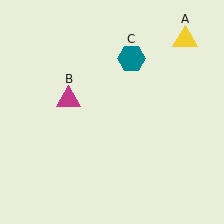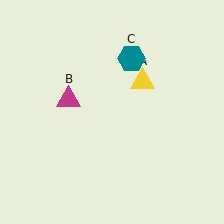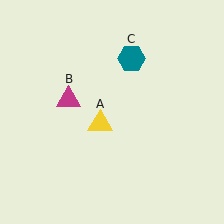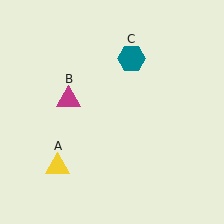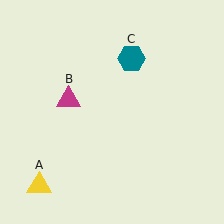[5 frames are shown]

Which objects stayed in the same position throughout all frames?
Magenta triangle (object B) and teal hexagon (object C) remained stationary.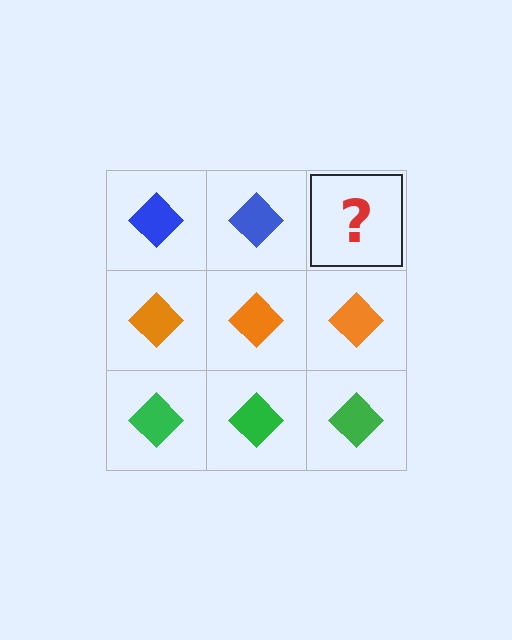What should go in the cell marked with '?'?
The missing cell should contain a blue diamond.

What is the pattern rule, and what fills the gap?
The rule is that each row has a consistent color. The gap should be filled with a blue diamond.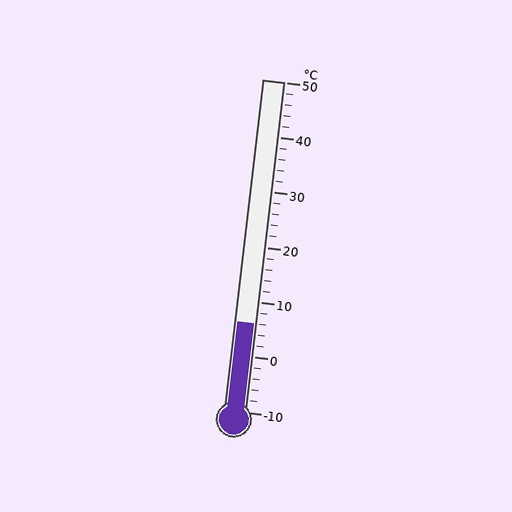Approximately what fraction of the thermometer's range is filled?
The thermometer is filled to approximately 25% of its range.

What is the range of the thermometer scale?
The thermometer scale ranges from -10°C to 50°C.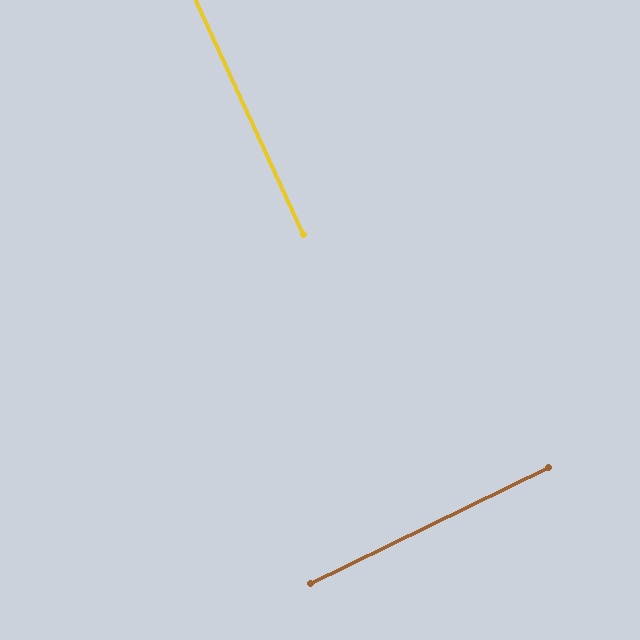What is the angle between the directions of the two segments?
Approximately 88 degrees.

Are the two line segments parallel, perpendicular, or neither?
Perpendicular — they meet at approximately 88°.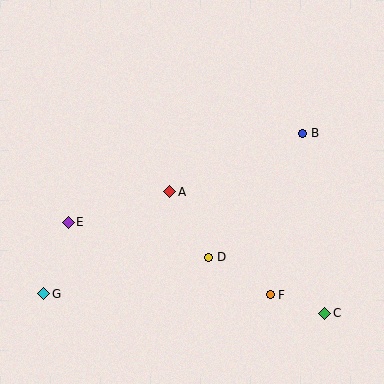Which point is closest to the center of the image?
Point A at (170, 192) is closest to the center.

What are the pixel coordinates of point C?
Point C is at (325, 313).